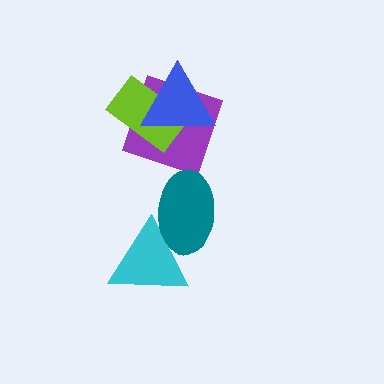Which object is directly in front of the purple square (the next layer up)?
The lime rectangle is directly in front of the purple square.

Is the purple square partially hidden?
Yes, it is partially covered by another shape.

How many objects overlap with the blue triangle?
2 objects overlap with the blue triangle.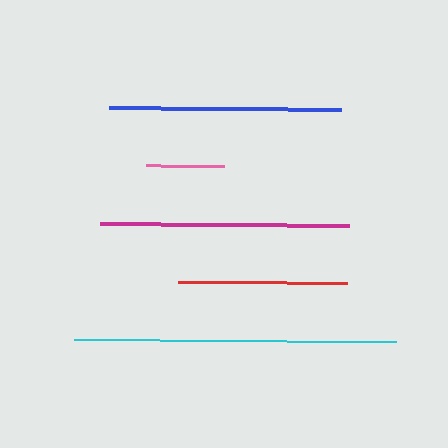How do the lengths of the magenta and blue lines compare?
The magenta and blue lines are approximately the same length.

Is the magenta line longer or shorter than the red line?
The magenta line is longer than the red line.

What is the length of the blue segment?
The blue segment is approximately 232 pixels long.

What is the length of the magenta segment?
The magenta segment is approximately 249 pixels long.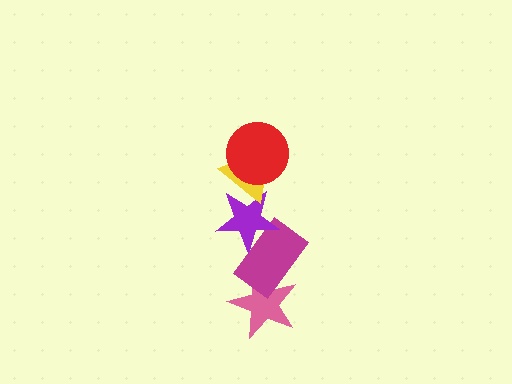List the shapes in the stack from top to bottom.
From top to bottom: the red circle, the yellow triangle, the purple star, the magenta rectangle, the pink star.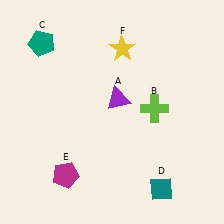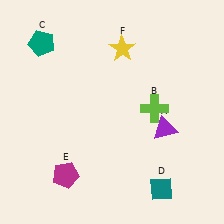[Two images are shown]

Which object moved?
The purple triangle (A) moved right.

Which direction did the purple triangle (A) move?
The purple triangle (A) moved right.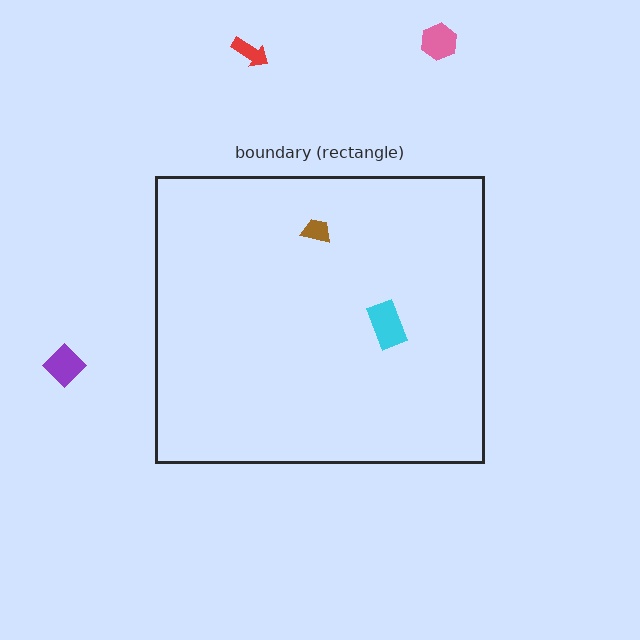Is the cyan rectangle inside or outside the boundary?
Inside.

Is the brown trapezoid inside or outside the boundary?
Inside.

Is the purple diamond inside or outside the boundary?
Outside.